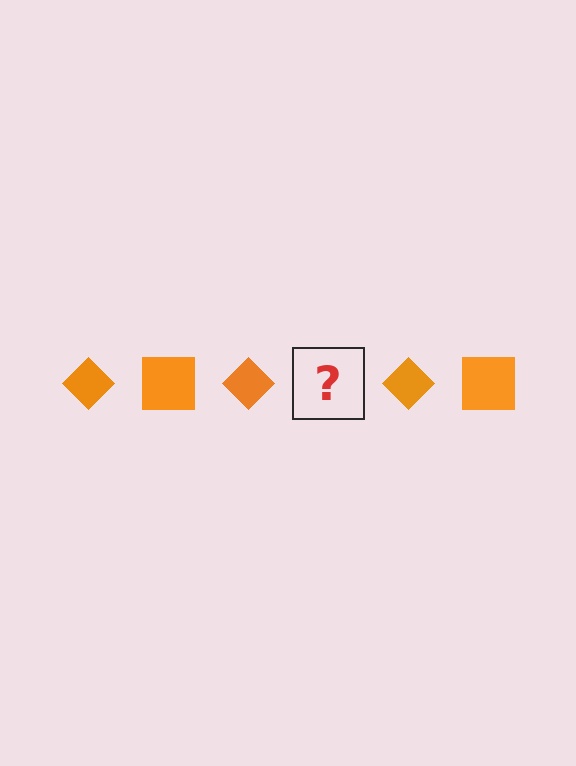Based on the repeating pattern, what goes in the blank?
The blank should be an orange square.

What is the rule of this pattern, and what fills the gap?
The rule is that the pattern cycles through diamond, square shapes in orange. The gap should be filled with an orange square.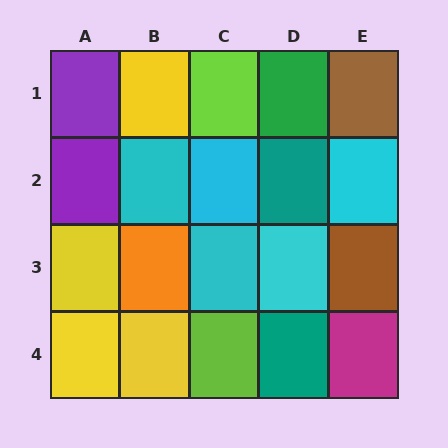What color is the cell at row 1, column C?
Lime.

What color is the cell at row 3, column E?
Brown.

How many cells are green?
1 cell is green.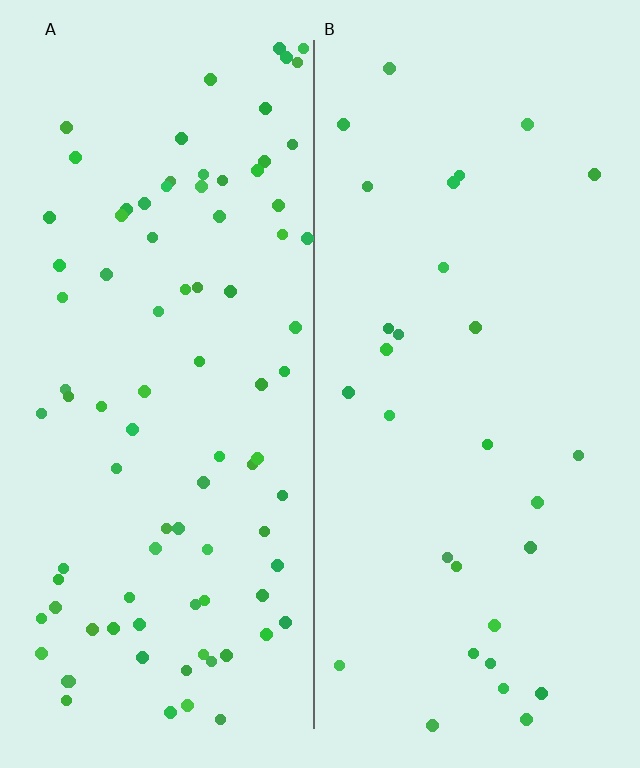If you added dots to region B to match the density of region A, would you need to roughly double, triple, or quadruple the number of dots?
Approximately triple.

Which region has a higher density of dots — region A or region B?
A (the left).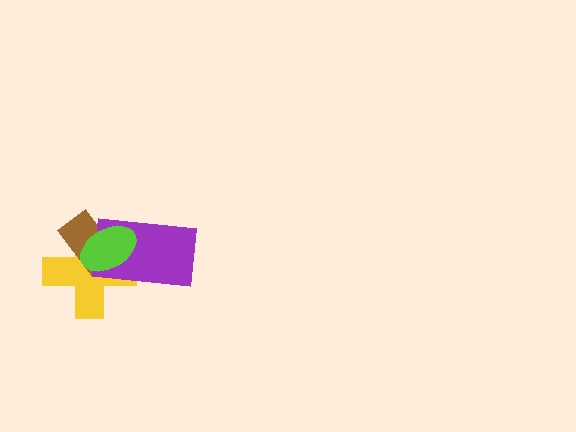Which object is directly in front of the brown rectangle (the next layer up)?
The purple rectangle is directly in front of the brown rectangle.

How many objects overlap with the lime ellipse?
3 objects overlap with the lime ellipse.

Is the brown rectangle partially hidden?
Yes, it is partially covered by another shape.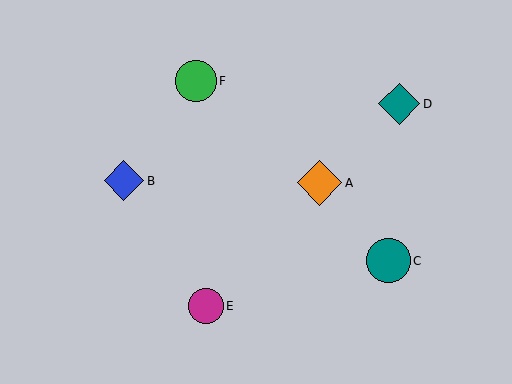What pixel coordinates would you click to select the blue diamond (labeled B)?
Click at (124, 181) to select the blue diamond B.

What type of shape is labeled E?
Shape E is a magenta circle.